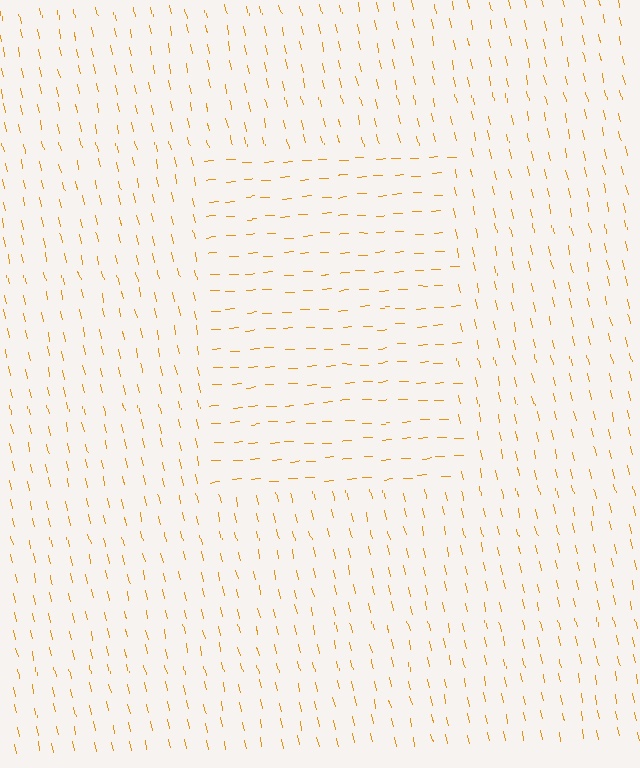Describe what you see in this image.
The image is filled with small orange line segments. A rectangle region in the image has lines oriented differently from the surrounding lines, creating a visible texture boundary.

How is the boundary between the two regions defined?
The boundary is defined purely by a change in line orientation (approximately 80 degrees difference). All lines are the same color and thickness.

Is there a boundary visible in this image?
Yes, there is a texture boundary formed by a change in line orientation.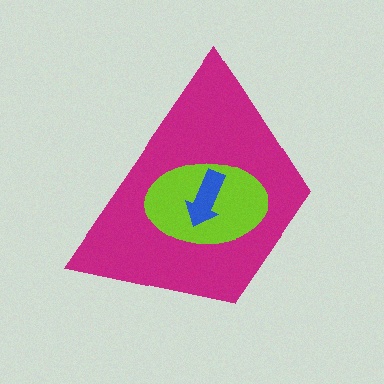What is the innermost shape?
The blue arrow.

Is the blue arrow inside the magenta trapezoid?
Yes.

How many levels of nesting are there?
3.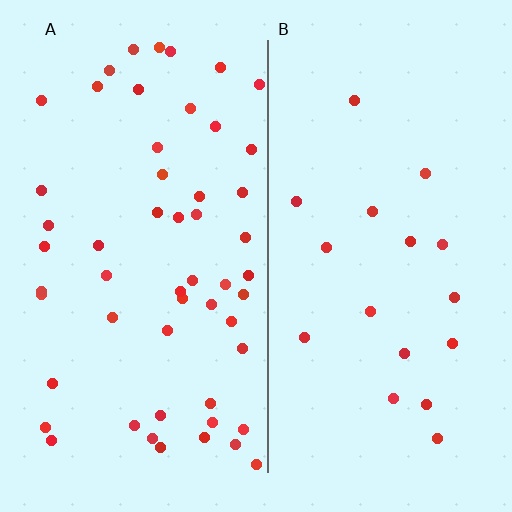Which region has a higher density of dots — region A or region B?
A (the left).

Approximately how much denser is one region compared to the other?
Approximately 3.0× — region A over region B.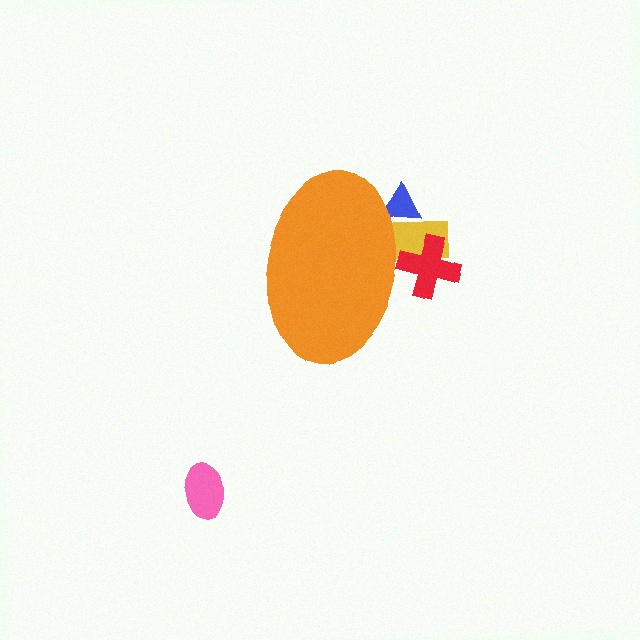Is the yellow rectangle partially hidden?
Yes, the yellow rectangle is partially hidden behind the orange ellipse.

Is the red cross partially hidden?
Yes, the red cross is partially hidden behind the orange ellipse.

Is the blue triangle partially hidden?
Yes, the blue triangle is partially hidden behind the orange ellipse.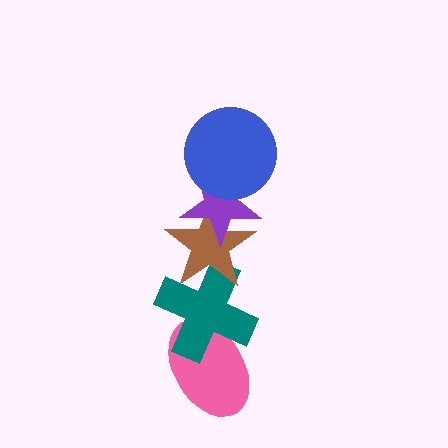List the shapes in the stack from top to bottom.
From top to bottom: the blue circle, the purple star, the brown star, the teal cross, the pink ellipse.